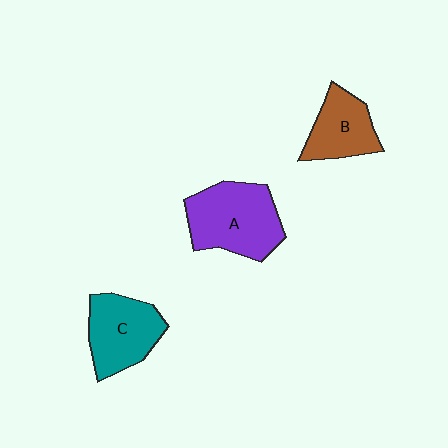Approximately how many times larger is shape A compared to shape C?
Approximately 1.2 times.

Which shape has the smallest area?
Shape B (brown).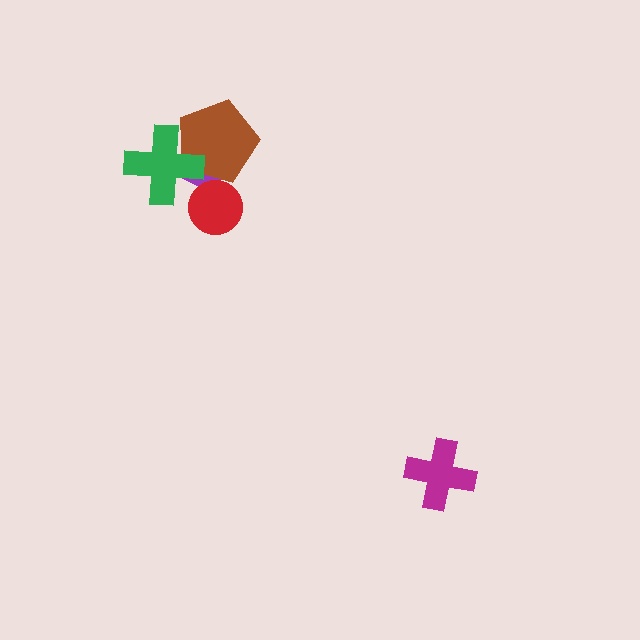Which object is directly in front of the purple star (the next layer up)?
The red circle is directly in front of the purple star.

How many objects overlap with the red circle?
1 object overlaps with the red circle.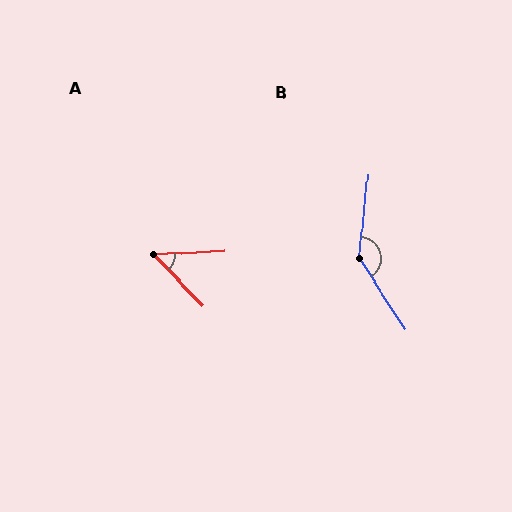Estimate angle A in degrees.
Approximately 49 degrees.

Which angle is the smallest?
A, at approximately 49 degrees.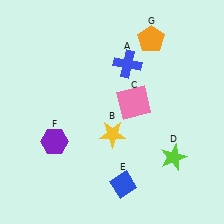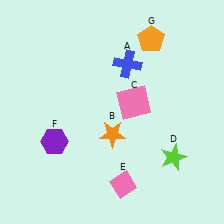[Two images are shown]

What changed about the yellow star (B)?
In Image 1, B is yellow. In Image 2, it changed to orange.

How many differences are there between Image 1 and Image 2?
There are 2 differences between the two images.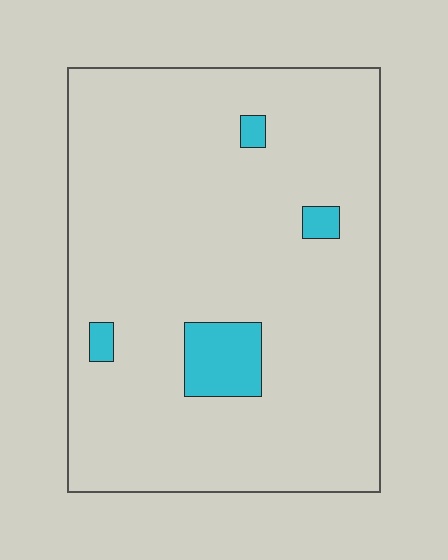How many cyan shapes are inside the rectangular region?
4.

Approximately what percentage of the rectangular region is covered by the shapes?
Approximately 5%.